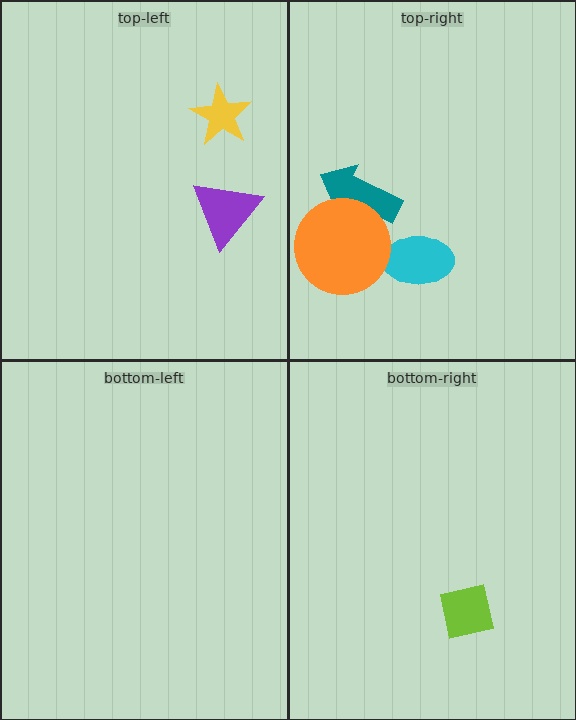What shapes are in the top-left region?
The purple triangle, the yellow star.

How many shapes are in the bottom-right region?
1.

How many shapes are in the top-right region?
3.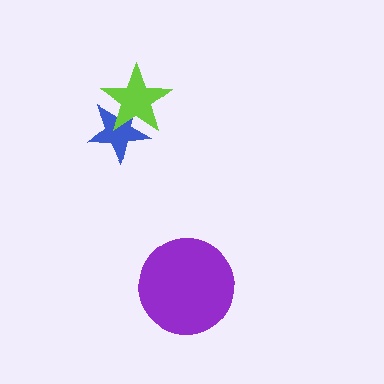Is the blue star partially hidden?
Yes, it is partially covered by another shape.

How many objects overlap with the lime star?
1 object overlaps with the lime star.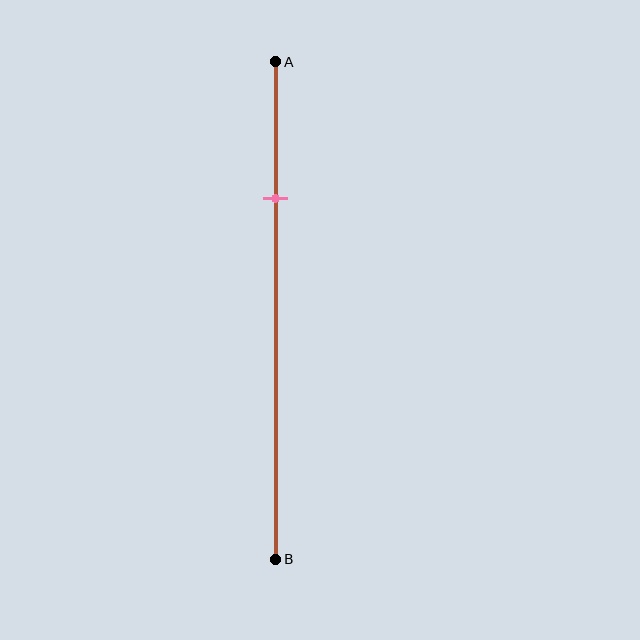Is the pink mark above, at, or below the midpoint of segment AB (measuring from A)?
The pink mark is above the midpoint of segment AB.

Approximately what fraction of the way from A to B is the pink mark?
The pink mark is approximately 30% of the way from A to B.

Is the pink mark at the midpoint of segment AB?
No, the mark is at about 30% from A, not at the 50% midpoint.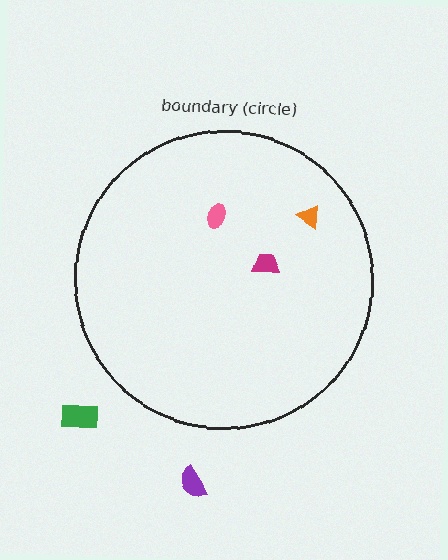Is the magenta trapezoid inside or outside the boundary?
Inside.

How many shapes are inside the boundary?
3 inside, 2 outside.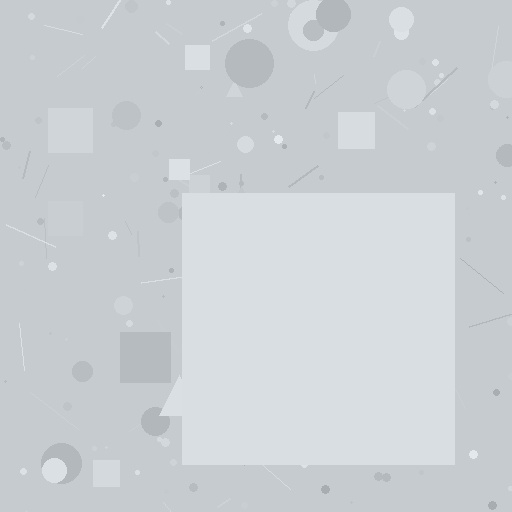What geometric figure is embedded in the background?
A square is embedded in the background.